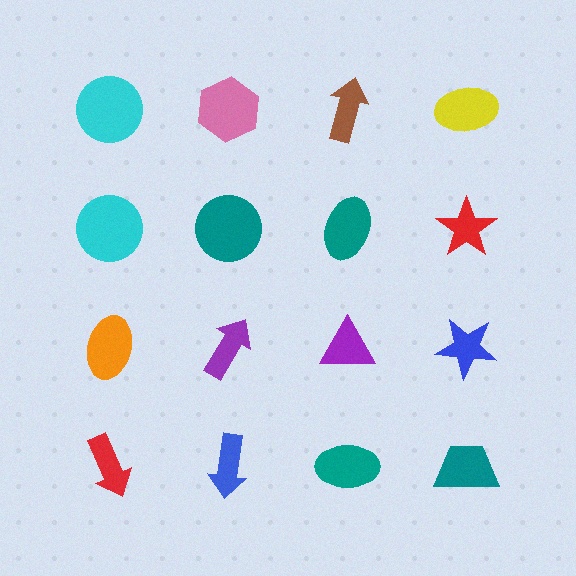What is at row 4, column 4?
A teal trapezoid.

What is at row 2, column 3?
A teal ellipse.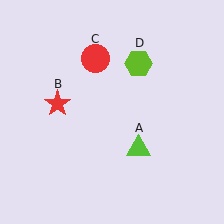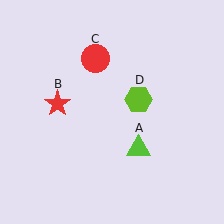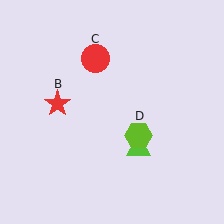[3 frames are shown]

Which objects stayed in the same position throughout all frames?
Lime triangle (object A) and red star (object B) and red circle (object C) remained stationary.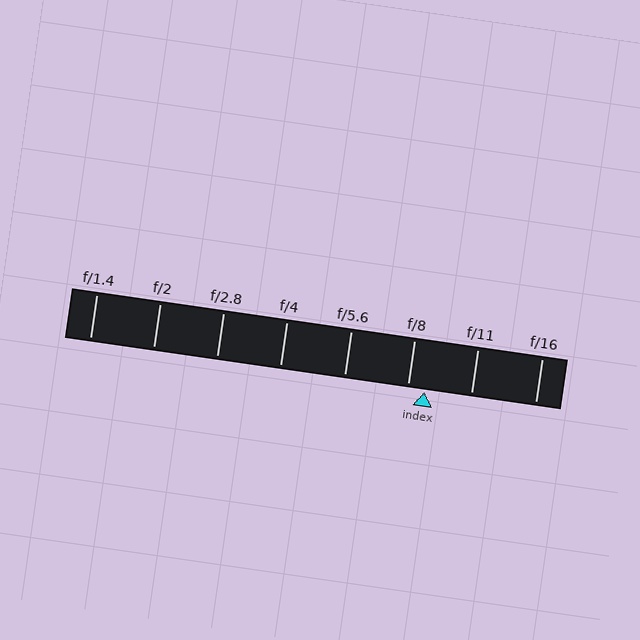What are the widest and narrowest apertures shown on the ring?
The widest aperture shown is f/1.4 and the narrowest is f/16.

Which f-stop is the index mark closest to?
The index mark is closest to f/8.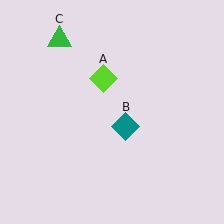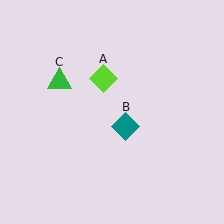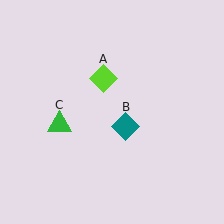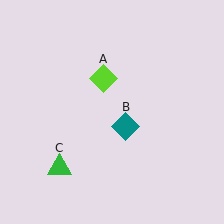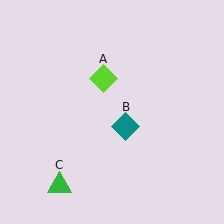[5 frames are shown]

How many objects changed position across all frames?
1 object changed position: green triangle (object C).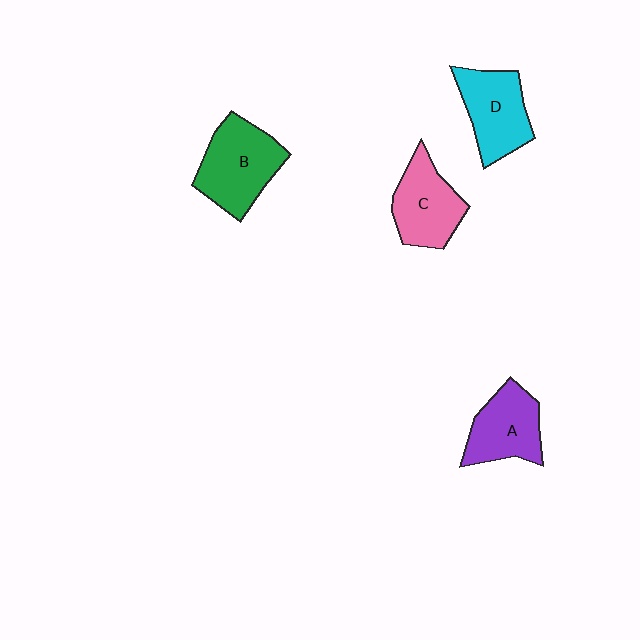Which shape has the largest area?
Shape B (green).